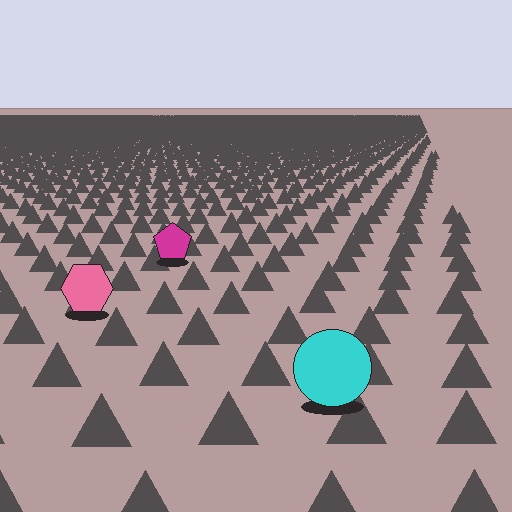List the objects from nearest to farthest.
From nearest to farthest: the cyan circle, the pink hexagon, the magenta pentagon.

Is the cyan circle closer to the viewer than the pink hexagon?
Yes. The cyan circle is closer — you can tell from the texture gradient: the ground texture is coarser near it.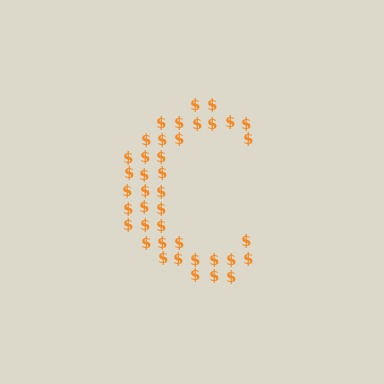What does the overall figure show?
The overall figure shows the letter C.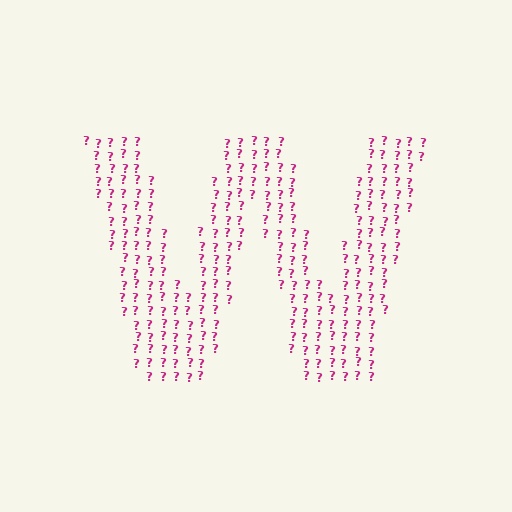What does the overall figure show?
The overall figure shows the letter W.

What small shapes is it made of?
It is made of small question marks.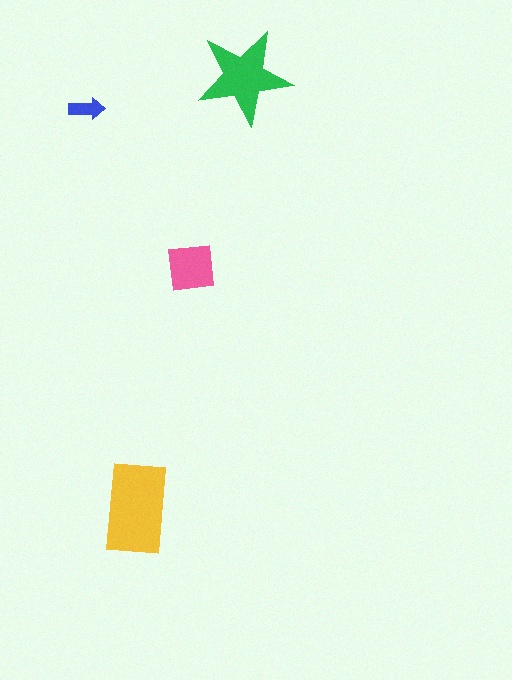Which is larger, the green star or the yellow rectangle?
The yellow rectangle.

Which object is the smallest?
The blue arrow.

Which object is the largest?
The yellow rectangle.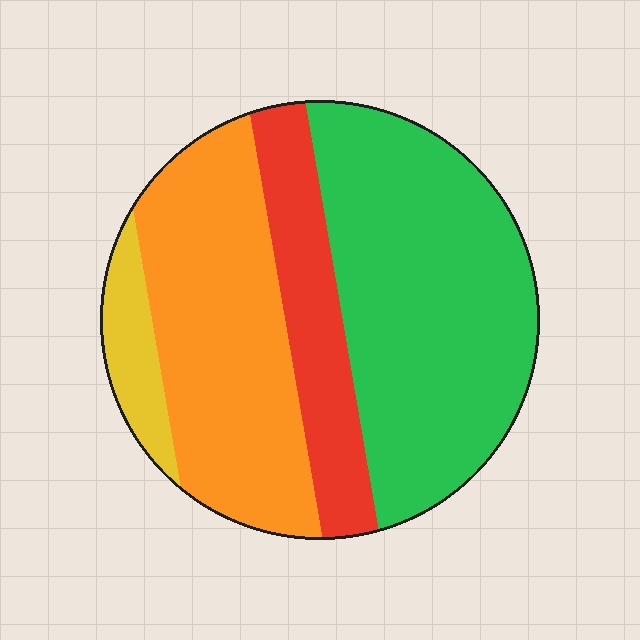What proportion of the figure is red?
Red covers roughly 15% of the figure.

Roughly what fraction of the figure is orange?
Orange takes up between a sixth and a third of the figure.